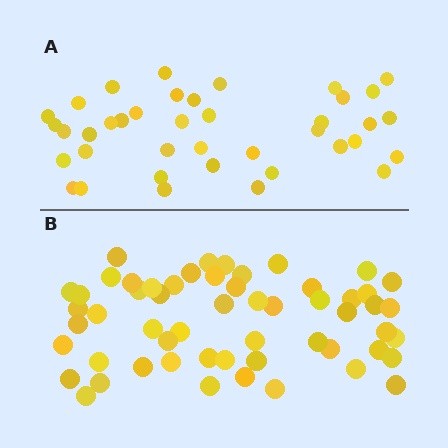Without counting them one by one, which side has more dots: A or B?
Region B (the bottom region) has more dots.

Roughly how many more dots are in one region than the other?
Region B has approximately 15 more dots than region A.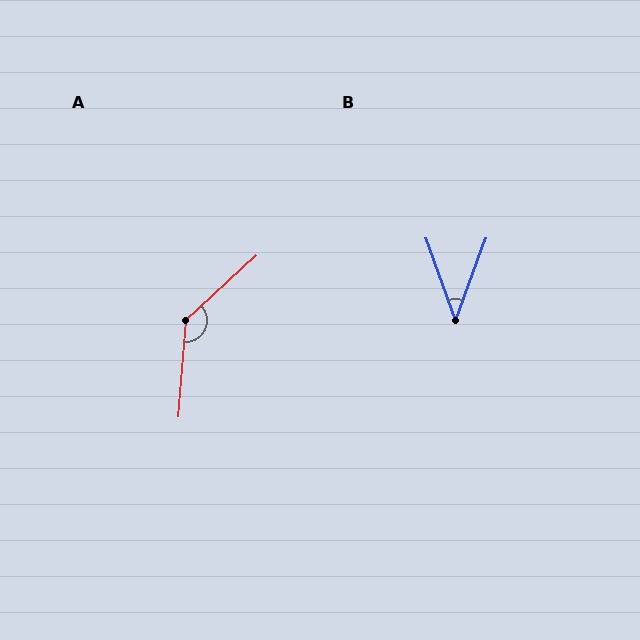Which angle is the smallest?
B, at approximately 40 degrees.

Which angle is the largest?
A, at approximately 137 degrees.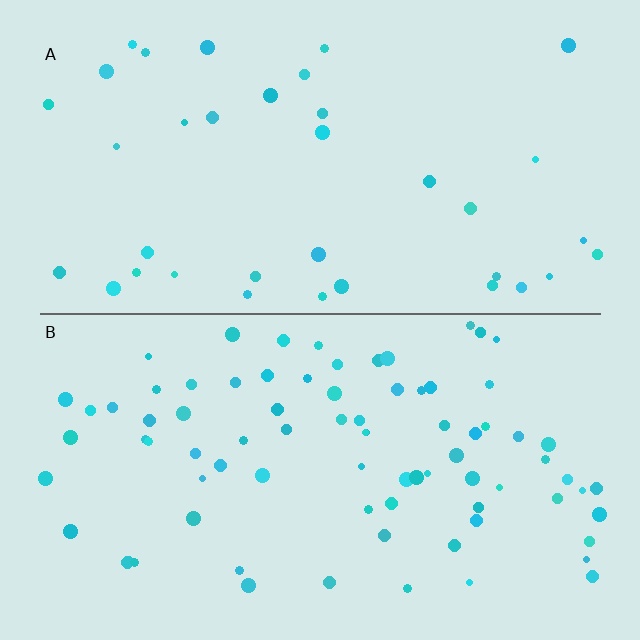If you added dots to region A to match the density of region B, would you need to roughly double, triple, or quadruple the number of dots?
Approximately double.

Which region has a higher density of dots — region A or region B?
B (the bottom).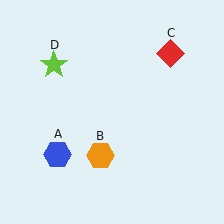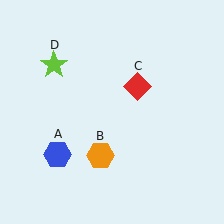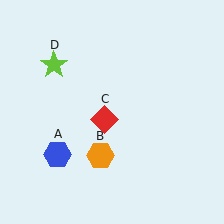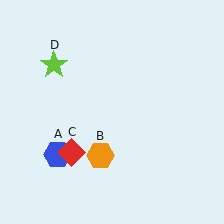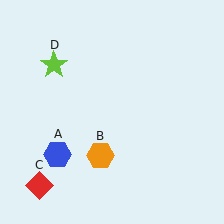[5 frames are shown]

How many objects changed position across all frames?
1 object changed position: red diamond (object C).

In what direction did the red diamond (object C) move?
The red diamond (object C) moved down and to the left.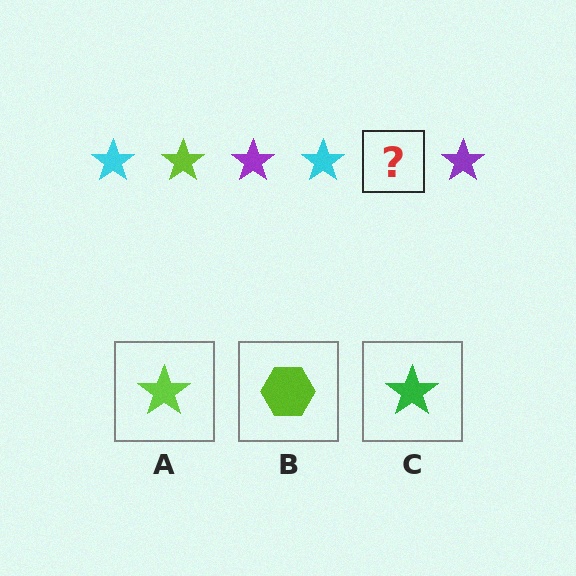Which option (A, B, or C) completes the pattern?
A.